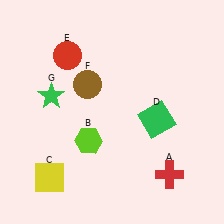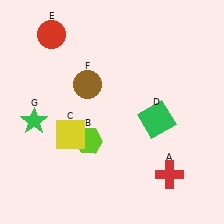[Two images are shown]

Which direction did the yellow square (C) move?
The yellow square (C) moved up.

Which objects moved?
The objects that moved are: the yellow square (C), the red circle (E), the green star (G).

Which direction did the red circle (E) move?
The red circle (E) moved up.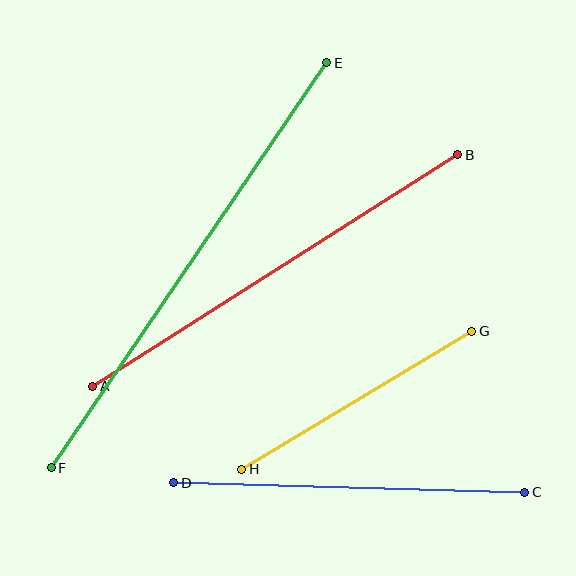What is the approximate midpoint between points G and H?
The midpoint is at approximately (357, 400) pixels.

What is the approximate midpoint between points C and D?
The midpoint is at approximately (349, 488) pixels.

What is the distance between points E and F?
The distance is approximately 490 pixels.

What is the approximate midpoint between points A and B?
The midpoint is at approximately (275, 270) pixels.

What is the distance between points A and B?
The distance is approximately 432 pixels.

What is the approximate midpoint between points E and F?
The midpoint is at approximately (189, 265) pixels.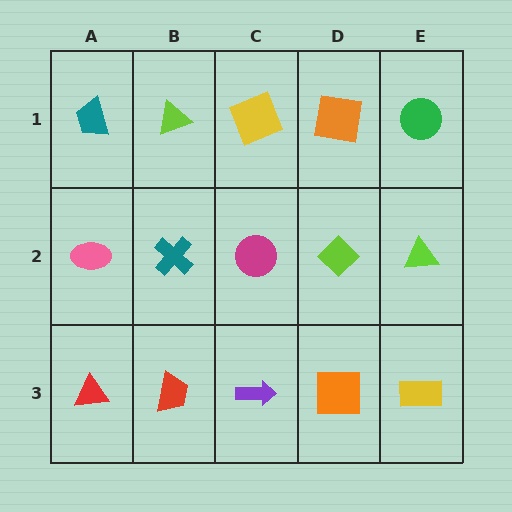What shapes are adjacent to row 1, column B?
A teal cross (row 2, column B), a teal trapezoid (row 1, column A), a yellow square (row 1, column C).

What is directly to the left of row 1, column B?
A teal trapezoid.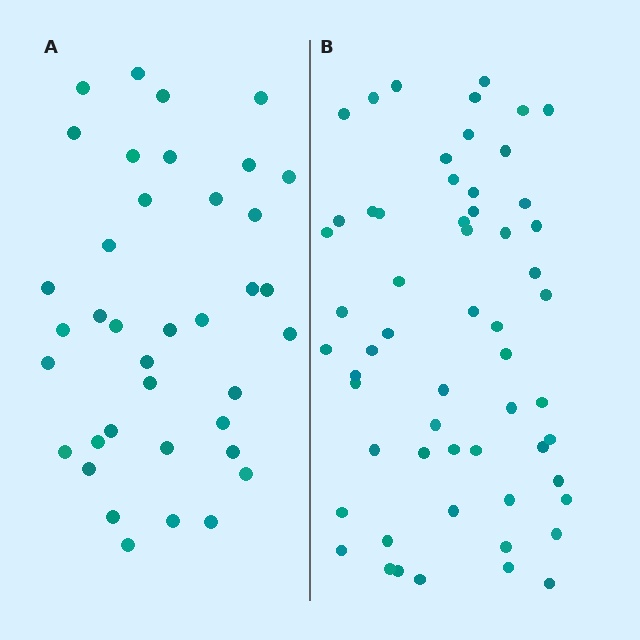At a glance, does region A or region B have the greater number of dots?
Region B (the right region) has more dots.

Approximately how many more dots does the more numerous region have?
Region B has approximately 20 more dots than region A.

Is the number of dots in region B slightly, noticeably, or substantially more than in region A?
Region B has substantially more. The ratio is roughly 1.5 to 1.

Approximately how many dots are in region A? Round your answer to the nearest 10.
About 40 dots. (The exact count is 38, which rounds to 40.)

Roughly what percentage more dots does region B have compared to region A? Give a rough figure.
About 55% more.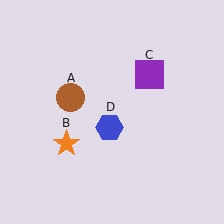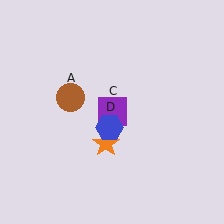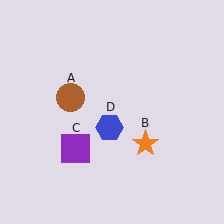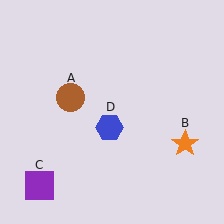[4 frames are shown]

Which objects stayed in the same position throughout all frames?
Brown circle (object A) and blue hexagon (object D) remained stationary.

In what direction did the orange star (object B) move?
The orange star (object B) moved right.